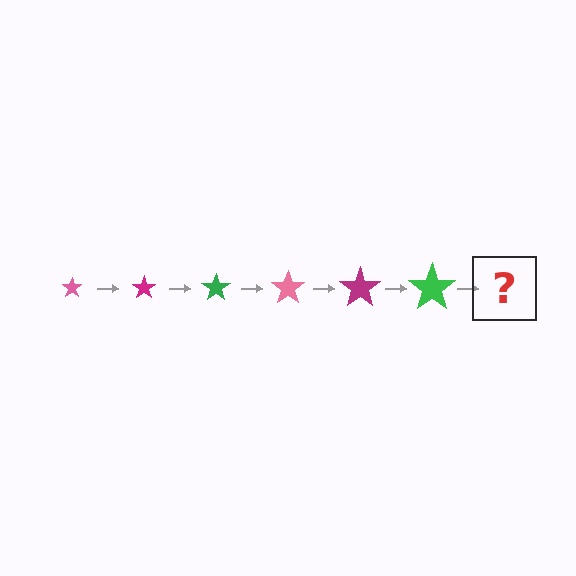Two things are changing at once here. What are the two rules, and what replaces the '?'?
The two rules are that the star grows larger each step and the color cycles through pink, magenta, and green. The '?' should be a pink star, larger than the previous one.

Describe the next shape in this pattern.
It should be a pink star, larger than the previous one.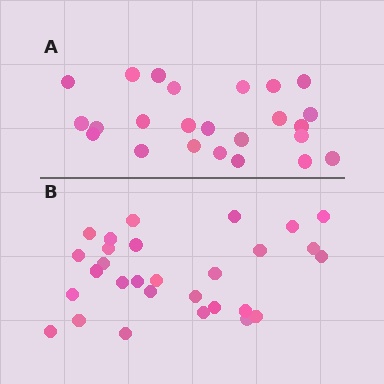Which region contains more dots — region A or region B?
Region B (the bottom region) has more dots.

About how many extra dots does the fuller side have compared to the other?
Region B has about 5 more dots than region A.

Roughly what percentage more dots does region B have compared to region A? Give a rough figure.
About 20% more.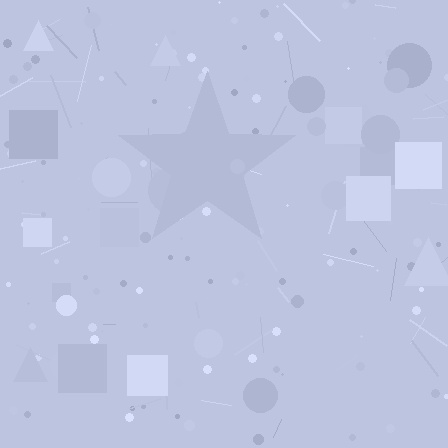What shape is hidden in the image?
A star is hidden in the image.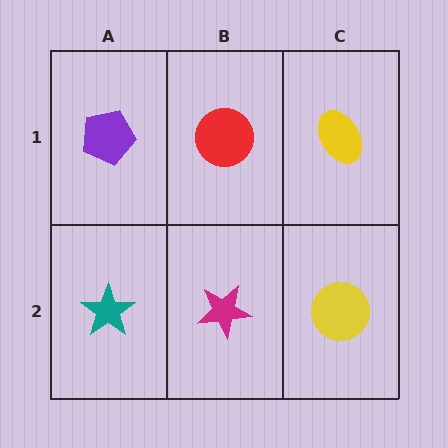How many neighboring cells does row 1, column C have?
2.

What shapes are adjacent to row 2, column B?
A red circle (row 1, column B), a teal star (row 2, column A), a yellow circle (row 2, column C).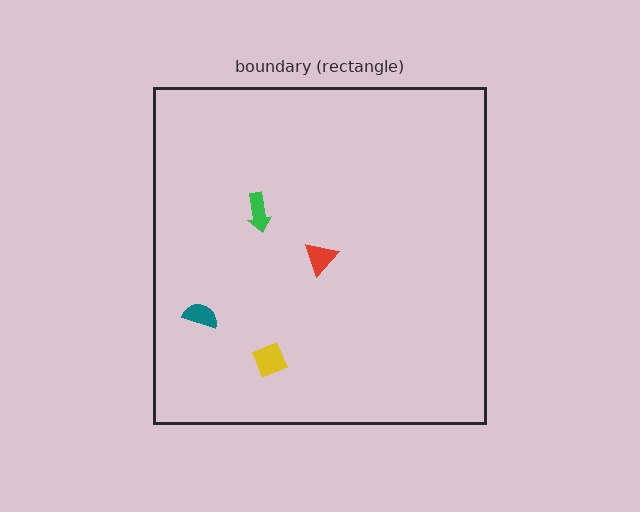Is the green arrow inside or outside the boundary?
Inside.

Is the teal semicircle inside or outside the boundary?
Inside.